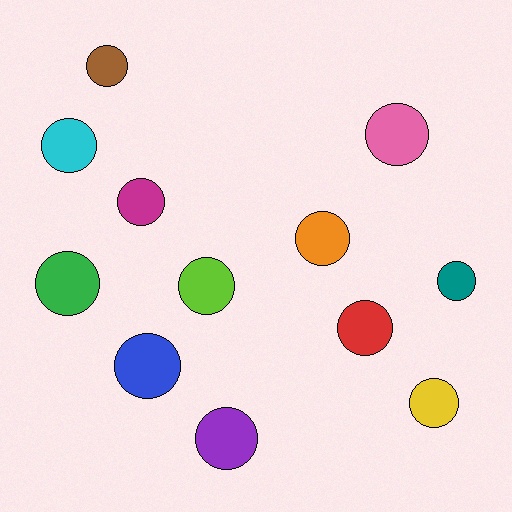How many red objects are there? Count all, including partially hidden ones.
There is 1 red object.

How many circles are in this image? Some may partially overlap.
There are 12 circles.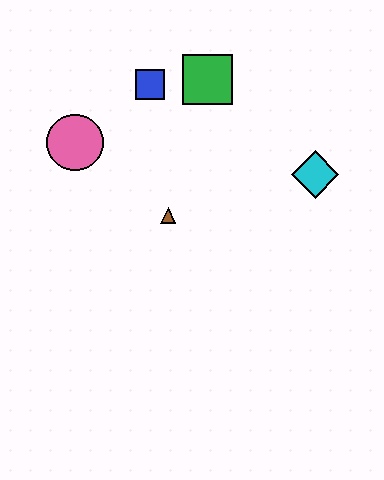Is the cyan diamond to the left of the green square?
No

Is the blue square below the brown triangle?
No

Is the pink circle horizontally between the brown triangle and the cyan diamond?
No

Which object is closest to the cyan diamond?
The green square is closest to the cyan diamond.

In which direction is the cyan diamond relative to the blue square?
The cyan diamond is to the right of the blue square.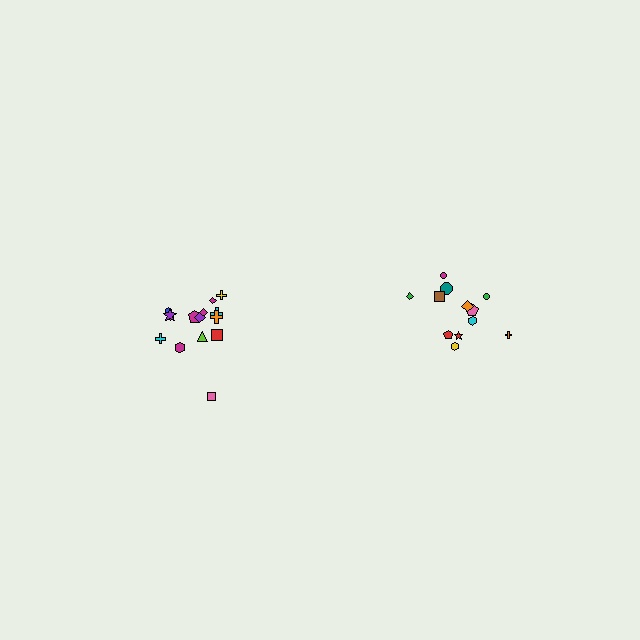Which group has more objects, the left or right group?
The left group.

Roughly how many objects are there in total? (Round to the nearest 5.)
Roughly 25 objects in total.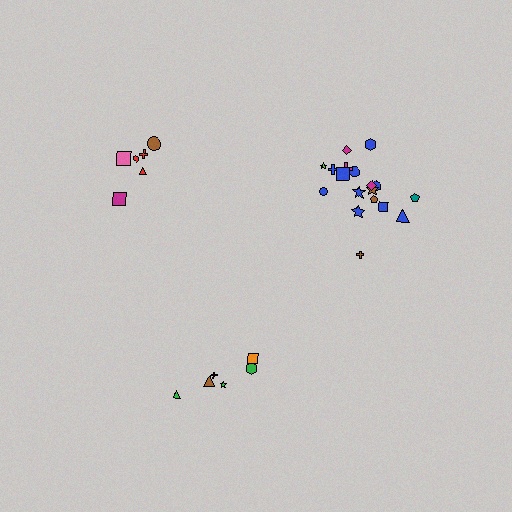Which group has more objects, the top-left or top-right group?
The top-right group.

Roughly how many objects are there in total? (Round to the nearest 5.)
Roughly 30 objects in total.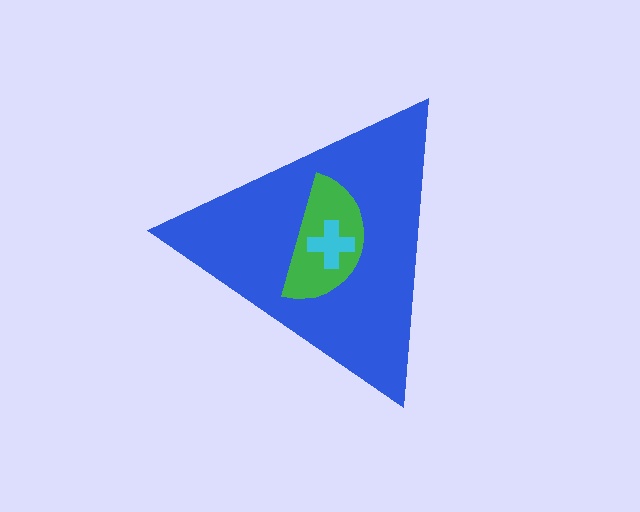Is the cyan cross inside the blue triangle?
Yes.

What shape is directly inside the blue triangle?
The green semicircle.